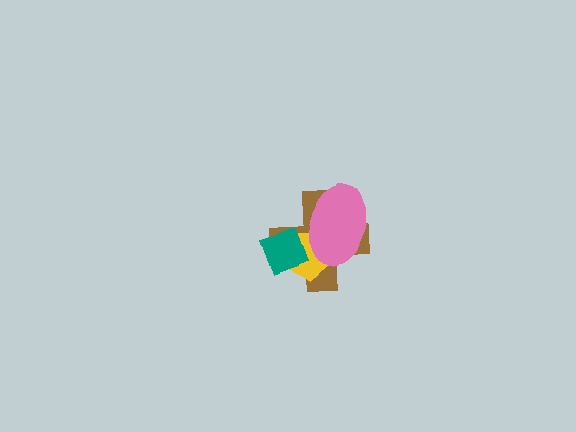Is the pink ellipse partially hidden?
No, no other shape covers it.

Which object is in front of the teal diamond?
The pink ellipse is in front of the teal diamond.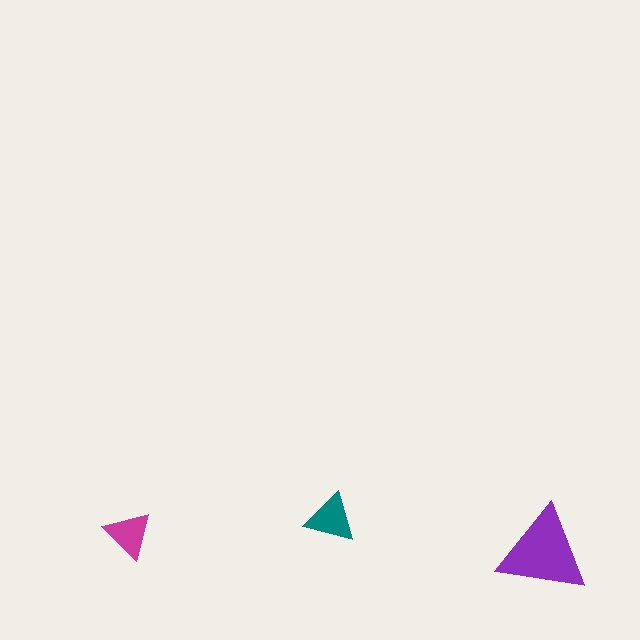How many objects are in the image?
There are 3 objects in the image.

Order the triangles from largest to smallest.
the purple one, the teal one, the magenta one.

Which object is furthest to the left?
The magenta triangle is leftmost.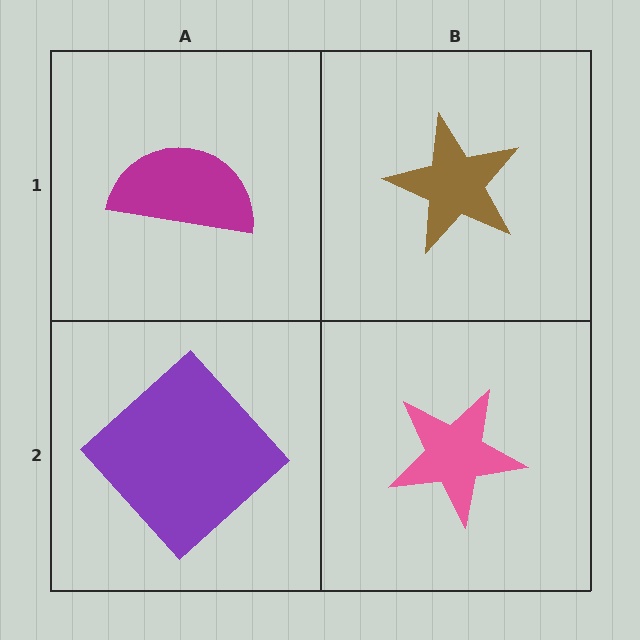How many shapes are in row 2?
2 shapes.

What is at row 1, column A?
A magenta semicircle.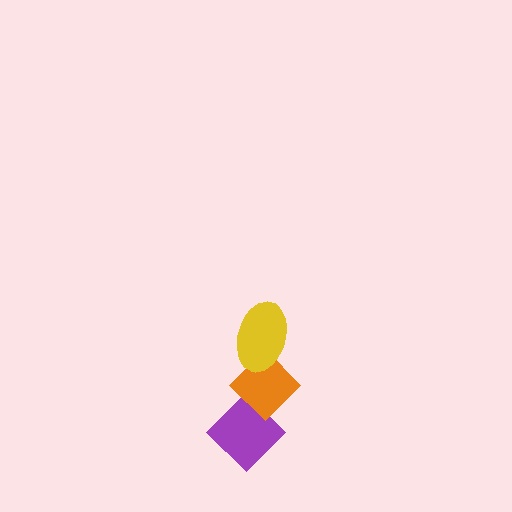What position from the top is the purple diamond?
The purple diamond is 3rd from the top.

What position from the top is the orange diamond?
The orange diamond is 2nd from the top.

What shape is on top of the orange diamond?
The yellow ellipse is on top of the orange diamond.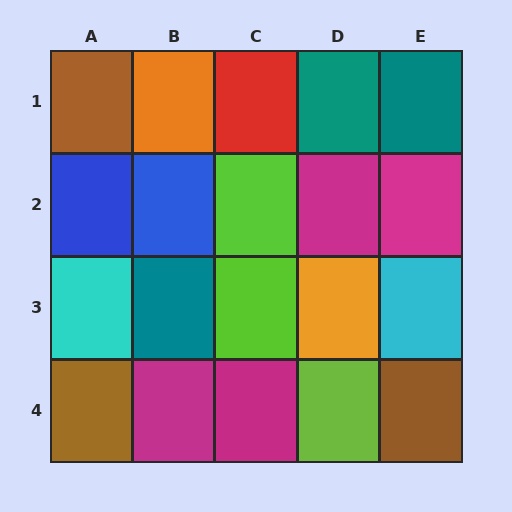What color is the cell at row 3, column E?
Cyan.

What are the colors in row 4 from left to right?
Brown, magenta, magenta, lime, brown.